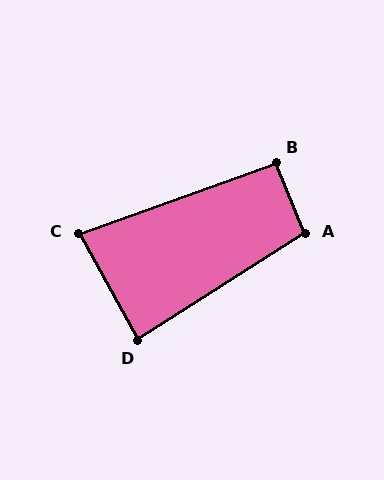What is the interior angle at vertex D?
Approximately 87 degrees (approximately right).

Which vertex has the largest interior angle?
A, at approximately 99 degrees.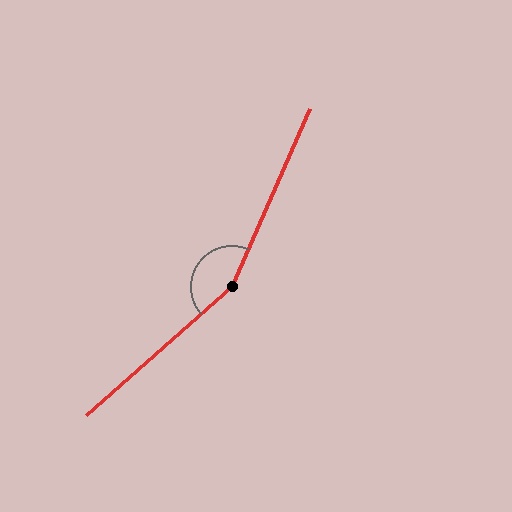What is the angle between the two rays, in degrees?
Approximately 155 degrees.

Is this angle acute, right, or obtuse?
It is obtuse.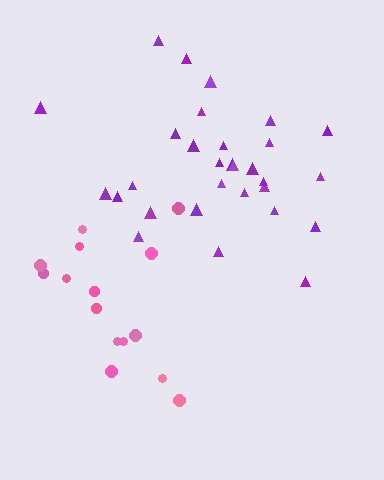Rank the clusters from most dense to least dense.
purple, pink.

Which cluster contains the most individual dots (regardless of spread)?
Purple (31).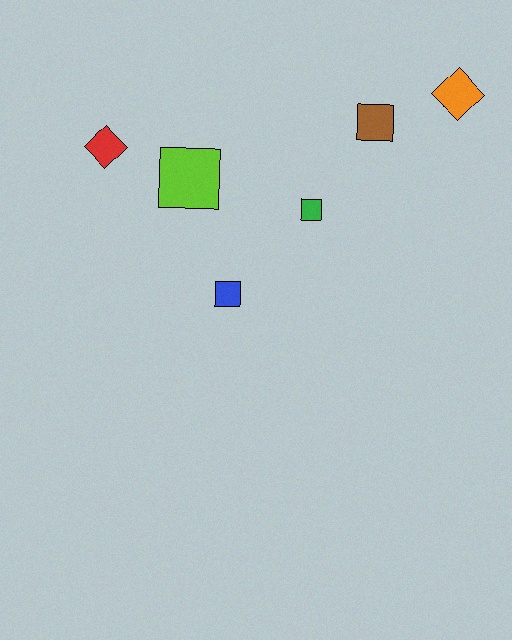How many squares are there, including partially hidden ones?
There are 4 squares.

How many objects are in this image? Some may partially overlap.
There are 6 objects.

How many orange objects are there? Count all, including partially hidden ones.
There is 1 orange object.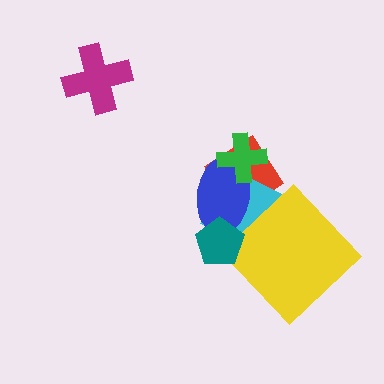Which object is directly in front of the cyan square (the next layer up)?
The blue ellipse is directly in front of the cyan square.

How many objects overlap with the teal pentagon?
2 objects overlap with the teal pentagon.